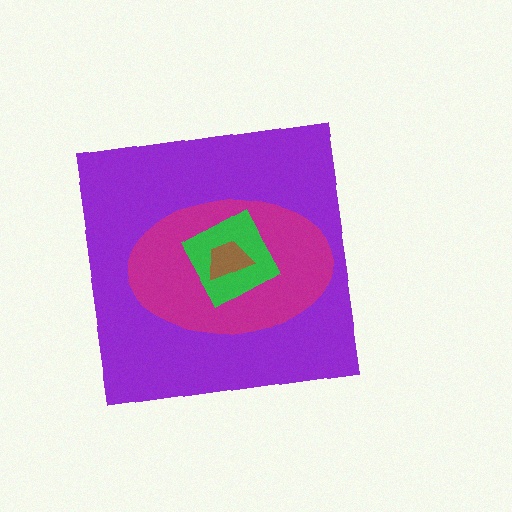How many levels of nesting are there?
4.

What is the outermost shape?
The purple square.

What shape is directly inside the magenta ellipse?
The green square.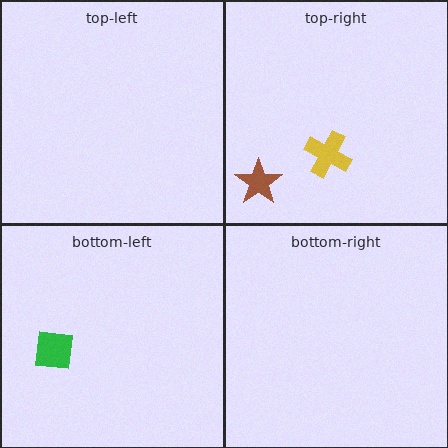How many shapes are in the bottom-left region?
1.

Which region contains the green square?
The bottom-left region.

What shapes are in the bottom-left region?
The green square.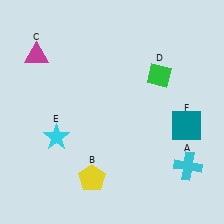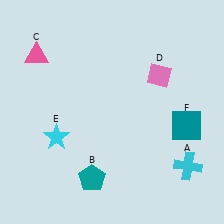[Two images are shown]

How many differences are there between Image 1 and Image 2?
There are 3 differences between the two images.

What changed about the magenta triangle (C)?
In Image 1, C is magenta. In Image 2, it changed to pink.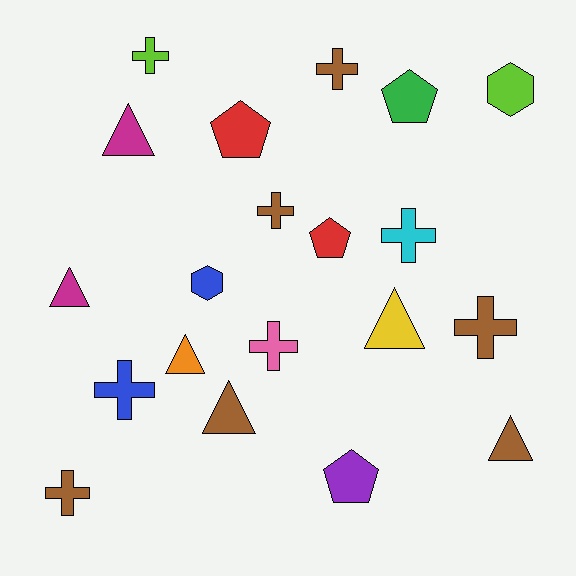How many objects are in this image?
There are 20 objects.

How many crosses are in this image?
There are 8 crosses.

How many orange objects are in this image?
There is 1 orange object.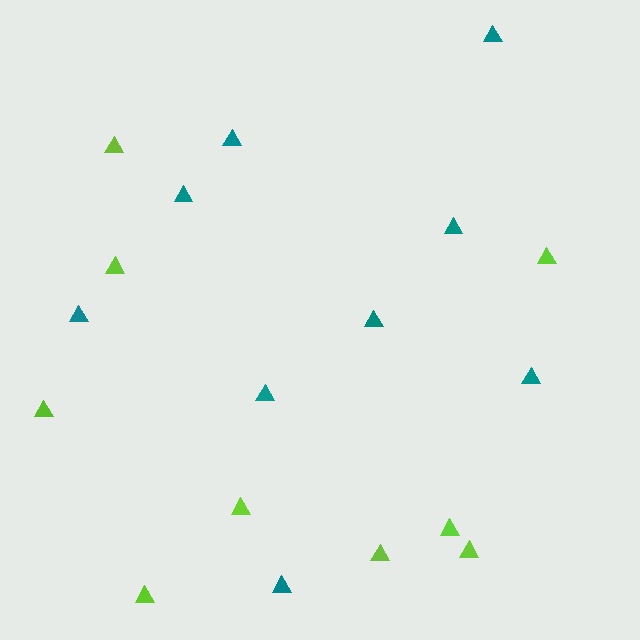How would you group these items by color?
There are 2 groups: one group of lime triangles (9) and one group of teal triangles (9).